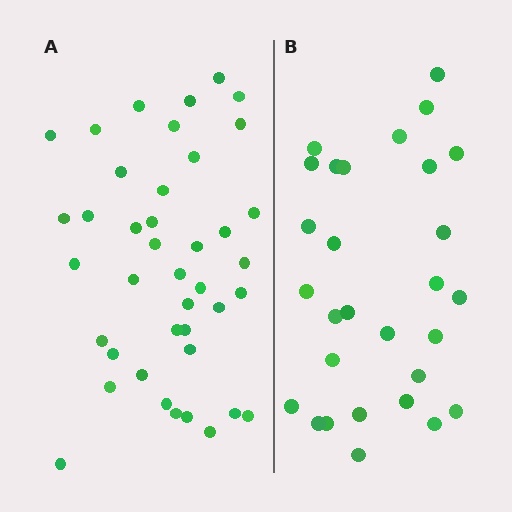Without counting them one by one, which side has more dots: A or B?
Region A (the left region) has more dots.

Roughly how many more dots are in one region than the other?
Region A has roughly 12 or so more dots than region B.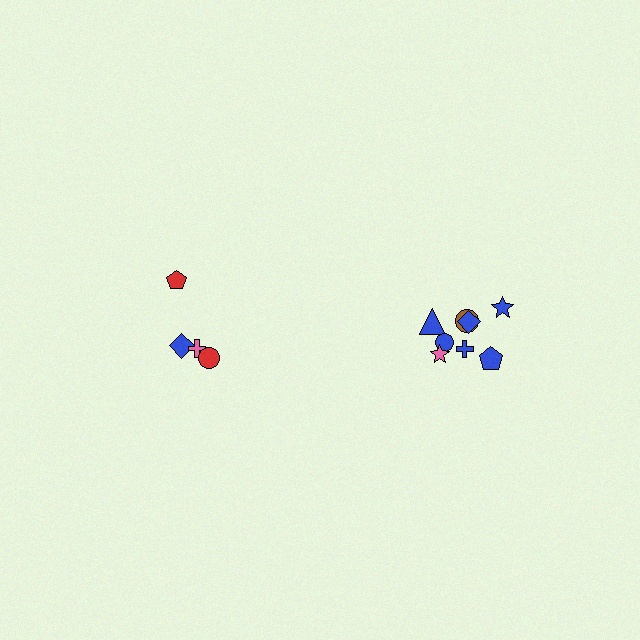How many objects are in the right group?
There are 8 objects.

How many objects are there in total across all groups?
There are 12 objects.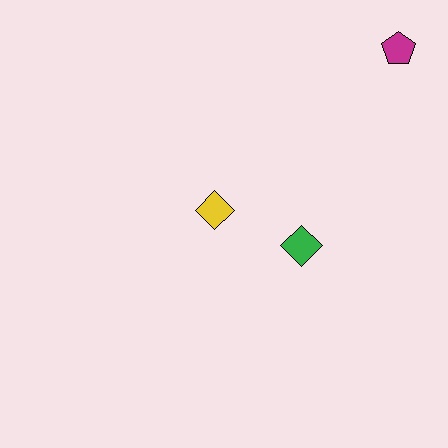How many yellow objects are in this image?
There is 1 yellow object.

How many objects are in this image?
There are 3 objects.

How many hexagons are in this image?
There are no hexagons.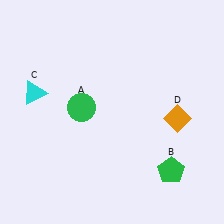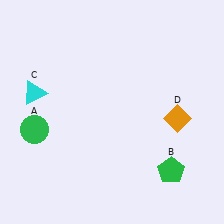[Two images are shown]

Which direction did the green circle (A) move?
The green circle (A) moved left.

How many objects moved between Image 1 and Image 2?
1 object moved between the two images.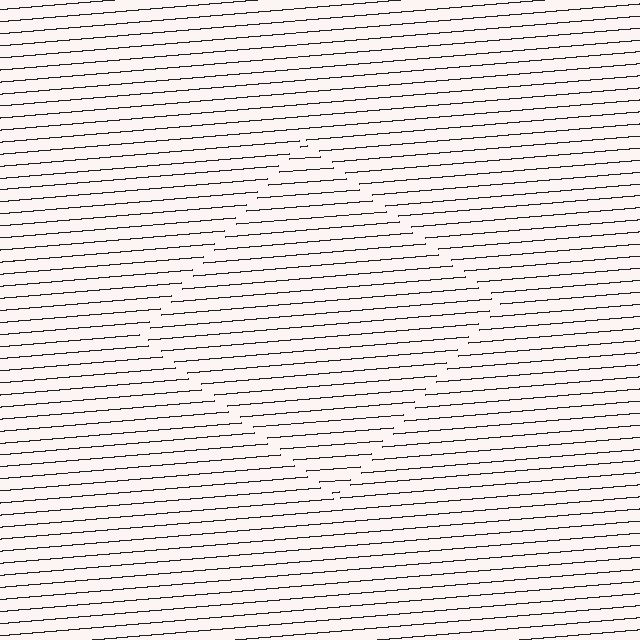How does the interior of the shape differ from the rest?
The interior of the shape contains the same grating, shifted by half a period — the contour is defined by the phase discontinuity where line-ends from the inner and outer gratings abut.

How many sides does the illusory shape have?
4 sides — the line-ends trace a square.